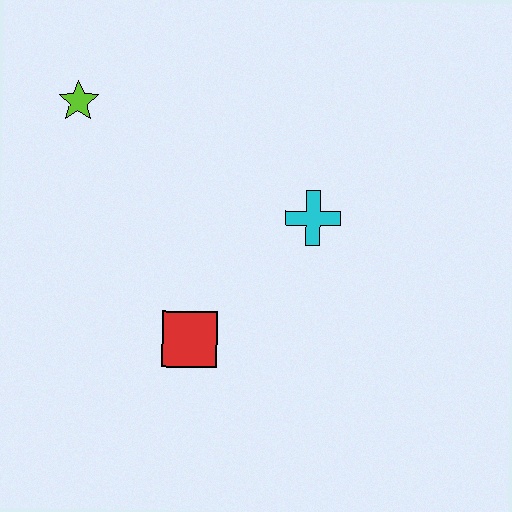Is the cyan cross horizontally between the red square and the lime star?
No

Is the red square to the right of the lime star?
Yes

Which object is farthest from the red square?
The lime star is farthest from the red square.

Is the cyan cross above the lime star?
No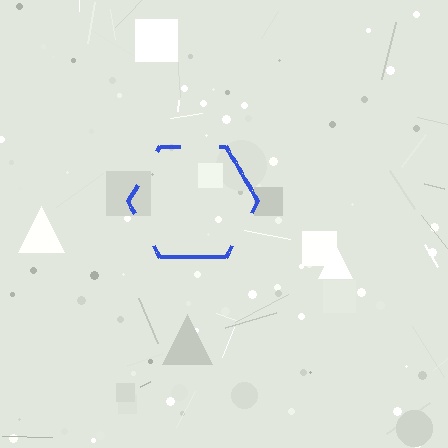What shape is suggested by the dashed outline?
The dashed outline suggests a hexagon.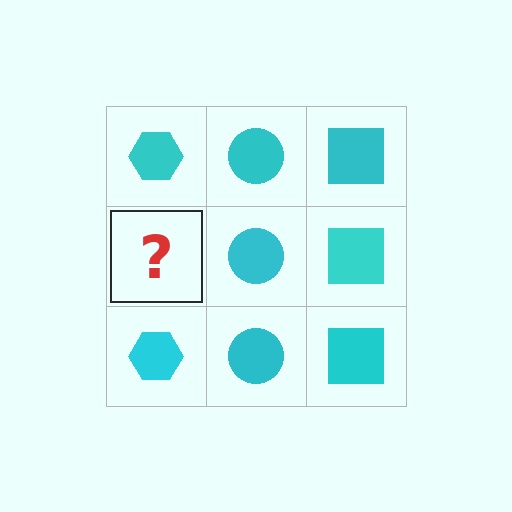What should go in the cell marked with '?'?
The missing cell should contain a cyan hexagon.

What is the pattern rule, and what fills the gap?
The rule is that each column has a consistent shape. The gap should be filled with a cyan hexagon.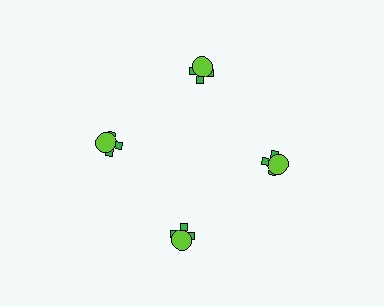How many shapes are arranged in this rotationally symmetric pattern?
There are 8 shapes, arranged in 4 groups of 2.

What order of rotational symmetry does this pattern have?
This pattern has 4-fold rotational symmetry.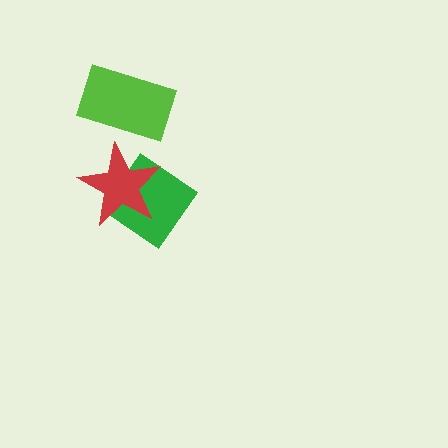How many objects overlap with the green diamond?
1 object overlaps with the green diamond.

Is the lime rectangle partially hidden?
No, no other shape covers it.